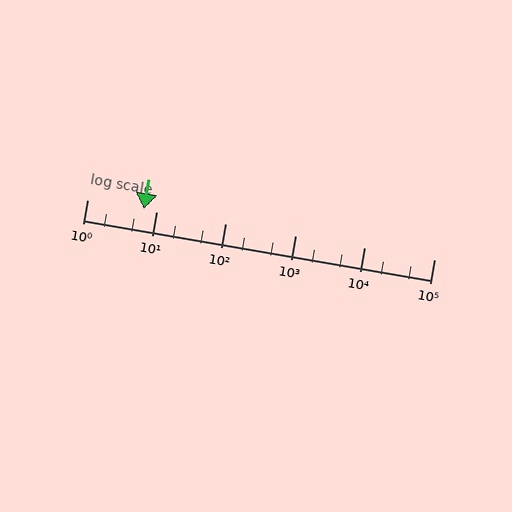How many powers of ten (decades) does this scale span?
The scale spans 5 decades, from 1 to 100000.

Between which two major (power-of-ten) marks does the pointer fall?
The pointer is between 1 and 10.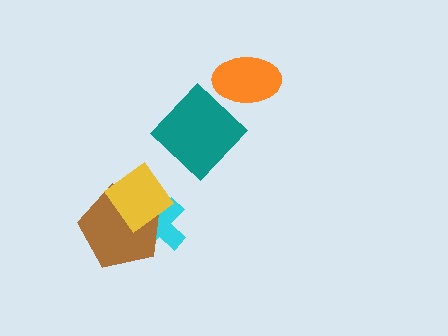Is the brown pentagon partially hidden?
Yes, it is partially covered by another shape.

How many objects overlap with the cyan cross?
2 objects overlap with the cyan cross.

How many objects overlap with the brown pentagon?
2 objects overlap with the brown pentagon.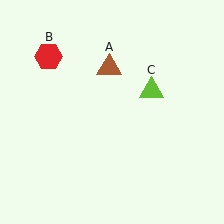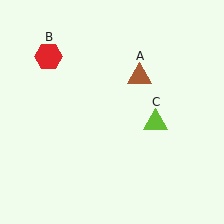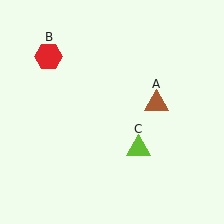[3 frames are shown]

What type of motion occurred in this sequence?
The brown triangle (object A), lime triangle (object C) rotated clockwise around the center of the scene.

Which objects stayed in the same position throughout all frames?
Red hexagon (object B) remained stationary.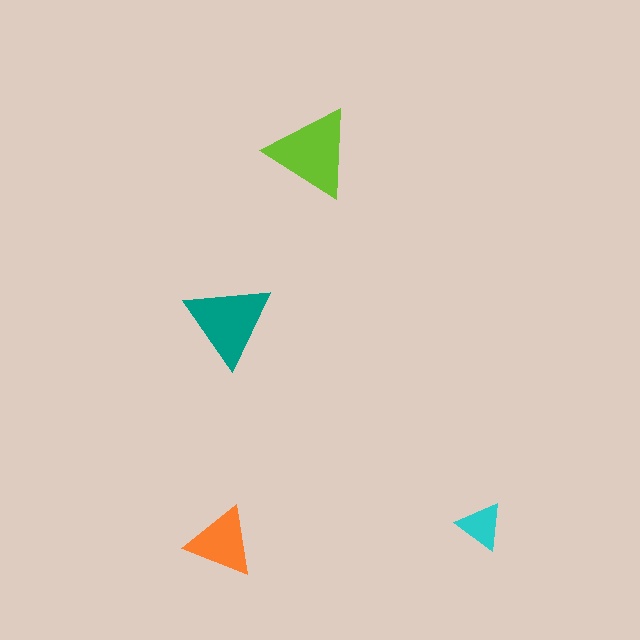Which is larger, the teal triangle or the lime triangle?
The lime one.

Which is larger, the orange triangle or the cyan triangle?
The orange one.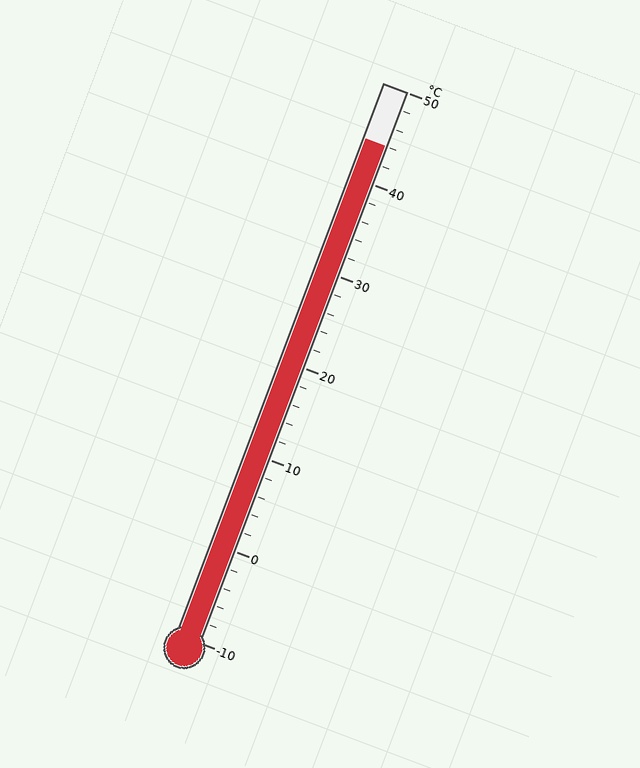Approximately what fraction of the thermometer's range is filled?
The thermometer is filled to approximately 90% of its range.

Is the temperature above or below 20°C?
The temperature is above 20°C.